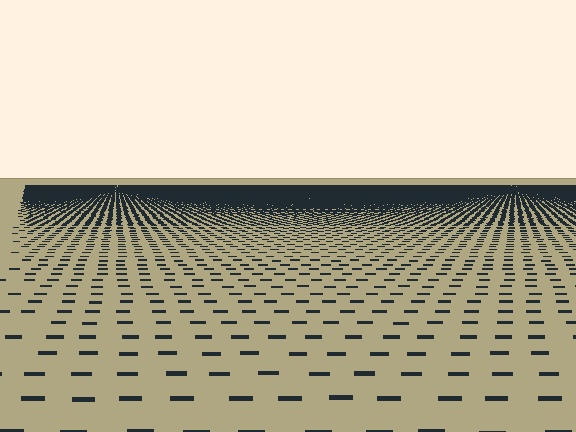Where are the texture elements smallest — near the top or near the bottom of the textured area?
Near the top.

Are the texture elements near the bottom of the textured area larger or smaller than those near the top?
Larger. Near the bottom, elements are closer to the viewer and appear at a bigger on-screen size.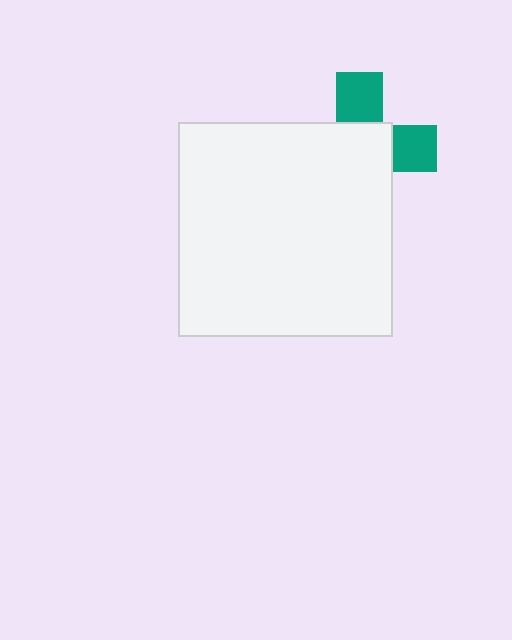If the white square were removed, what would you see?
You would see the complete teal cross.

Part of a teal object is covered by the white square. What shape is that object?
It is a cross.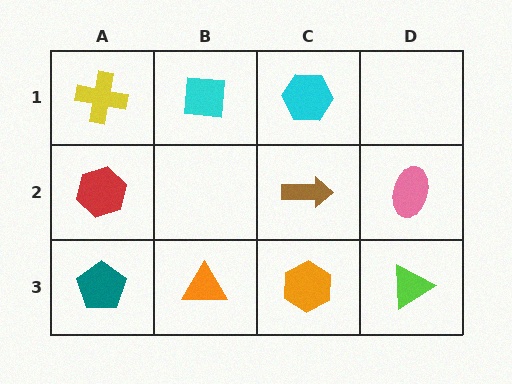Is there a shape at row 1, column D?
No, that cell is empty.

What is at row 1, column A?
A yellow cross.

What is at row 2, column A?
A red hexagon.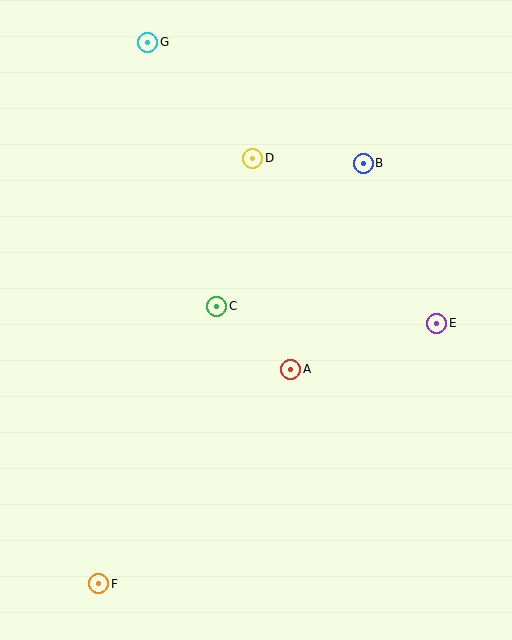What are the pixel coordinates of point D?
Point D is at (253, 158).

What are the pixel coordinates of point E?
Point E is at (437, 323).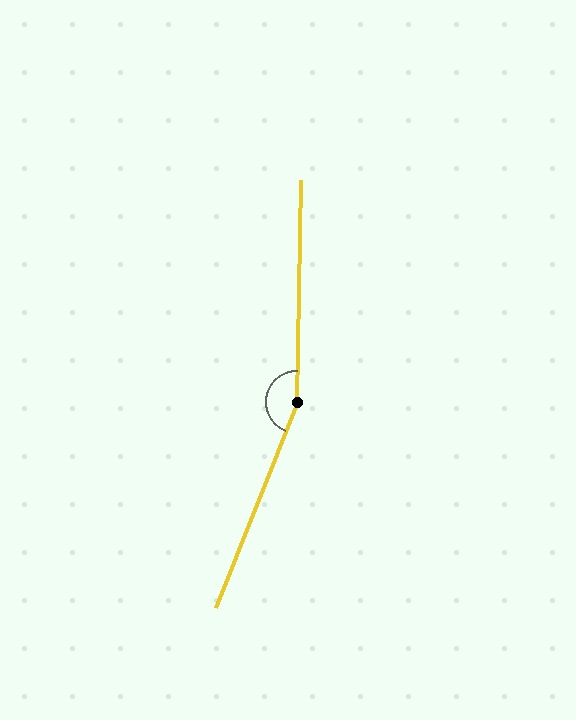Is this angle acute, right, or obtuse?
It is obtuse.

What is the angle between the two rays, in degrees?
Approximately 160 degrees.